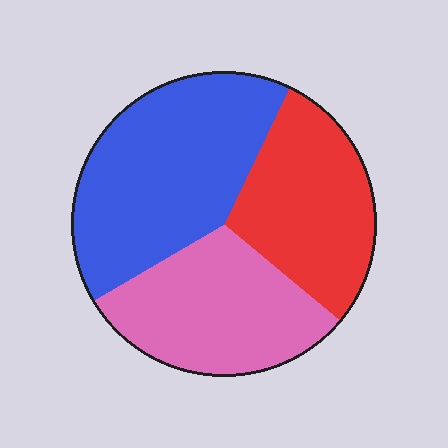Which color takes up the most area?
Blue, at roughly 40%.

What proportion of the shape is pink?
Pink covers 30% of the shape.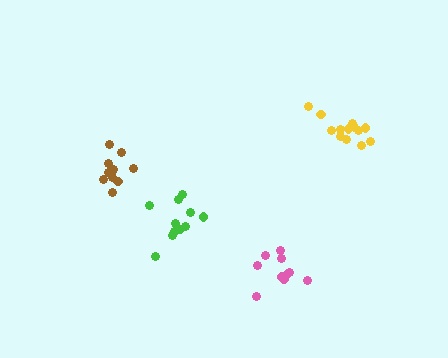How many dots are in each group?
Group 1: 13 dots, Group 2: 11 dots, Group 3: 11 dots, Group 4: 10 dots (45 total).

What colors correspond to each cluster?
The clusters are colored: yellow, brown, green, pink.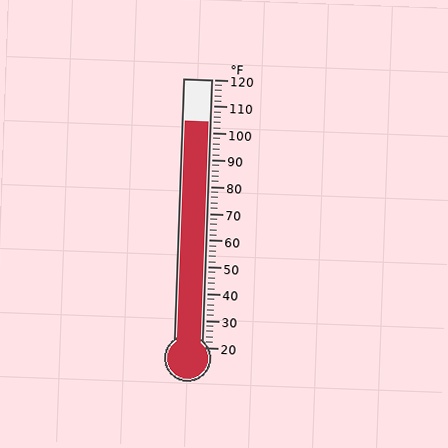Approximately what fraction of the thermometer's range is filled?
The thermometer is filled to approximately 85% of its range.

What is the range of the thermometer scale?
The thermometer scale ranges from 20°F to 120°F.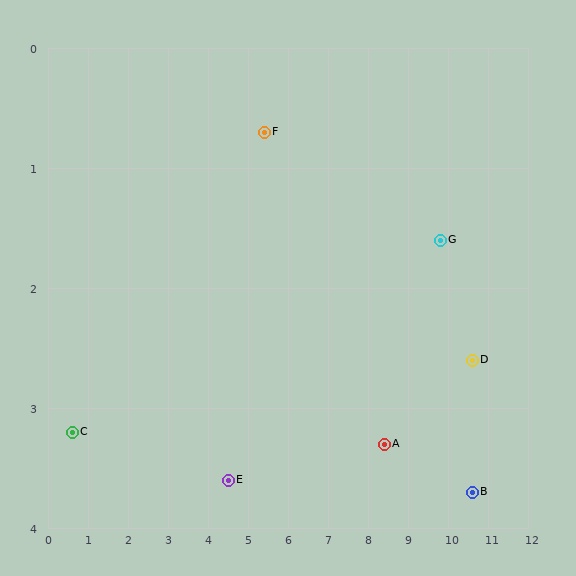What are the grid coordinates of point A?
Point A is at approximately (8.4, 3.3).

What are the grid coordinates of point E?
Point E is at approximately (4.5, 3.6).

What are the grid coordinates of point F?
Point F is at approximately (5.4, 0.7).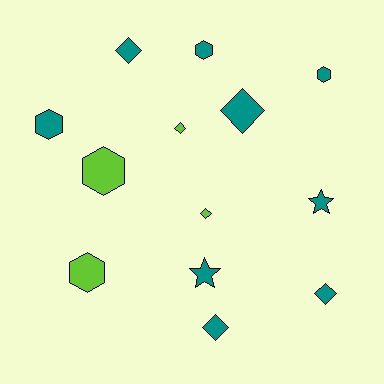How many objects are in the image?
There are 13 objects.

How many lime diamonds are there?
There are 2 lime diamonds.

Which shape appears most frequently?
Diamond, with 6 objects.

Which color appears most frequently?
Teal, with 9 objects.